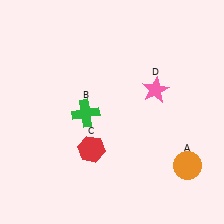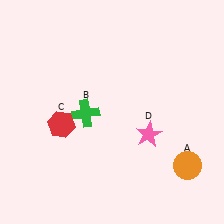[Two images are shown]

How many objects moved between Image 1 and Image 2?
2 objects moved between the two images.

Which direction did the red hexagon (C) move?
The red hexagon (C) moved left.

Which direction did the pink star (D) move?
The pink star (D) moved down.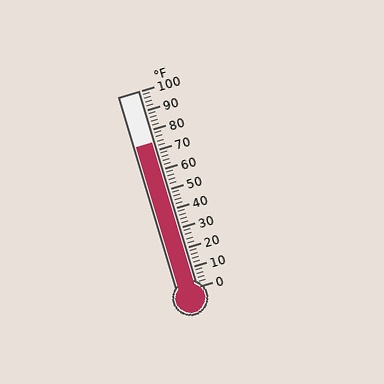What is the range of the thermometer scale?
The thermometer scale ranges from 0°F to 100°F.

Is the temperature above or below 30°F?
The temperature is above 30°F.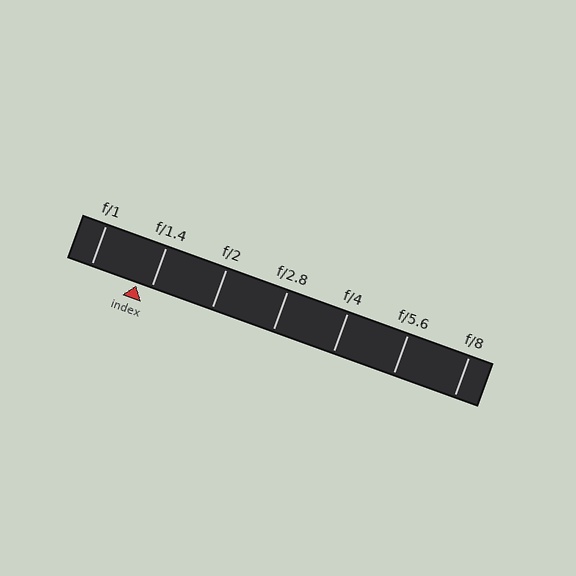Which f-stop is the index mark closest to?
The index mark is closest to f/1.4.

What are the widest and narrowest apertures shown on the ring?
The widest aperture shown is f/1 and the narrowest is f/8.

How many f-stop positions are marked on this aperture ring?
There are 7 f-stop positions marked.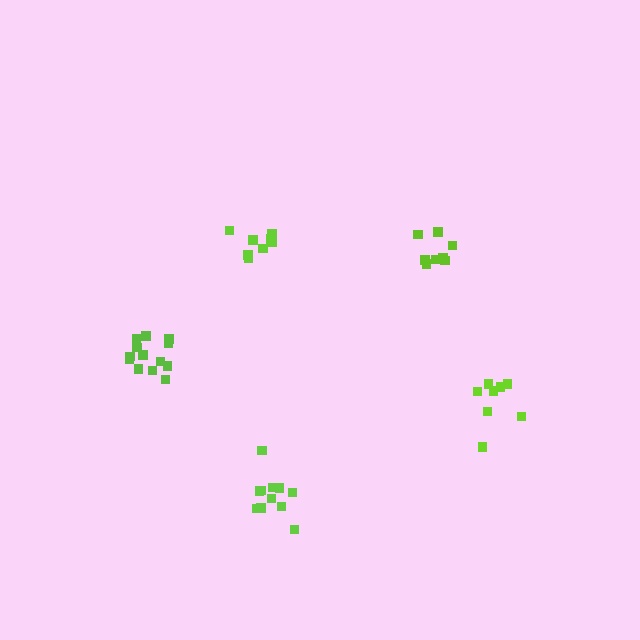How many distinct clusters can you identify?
There are 5 distinct clusters.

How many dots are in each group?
Group 1: 8 dots, Group 2: 11 dots, Group 3: 14 dots, Group 4: 8 dots, Group 5: 8 dots (49 total).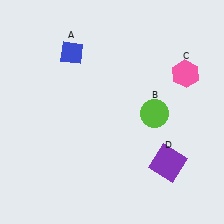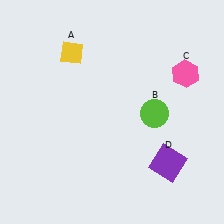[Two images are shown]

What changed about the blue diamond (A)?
In Image 1, A is blue. In Image 2, it changed to yellow.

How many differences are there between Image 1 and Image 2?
There is 1 difference between the two images.